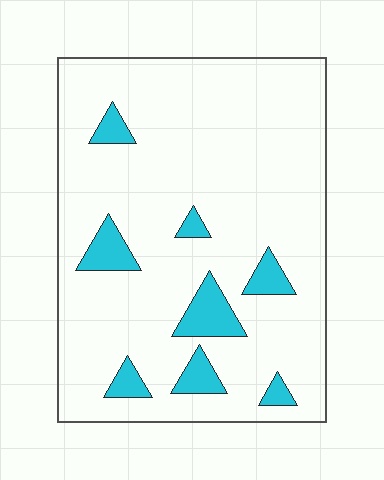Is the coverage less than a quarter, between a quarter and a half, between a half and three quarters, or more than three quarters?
Less than a quarter.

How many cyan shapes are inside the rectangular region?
8.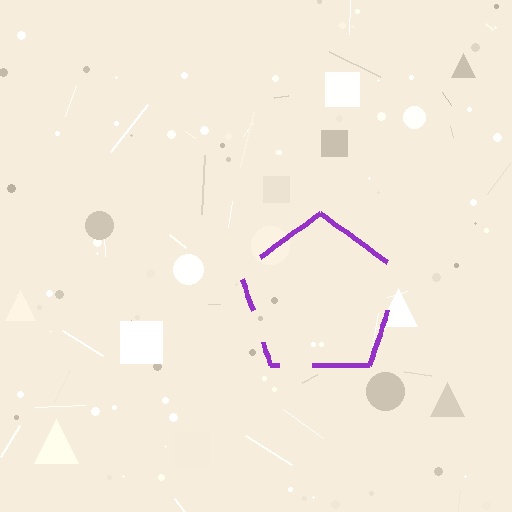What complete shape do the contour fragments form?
The contour fragments form a pentagon.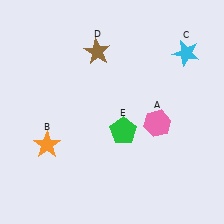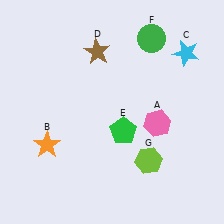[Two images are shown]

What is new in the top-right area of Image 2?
A green circle (F) was added in the top-right area of Image 2.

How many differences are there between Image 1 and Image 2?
There are 2 differences between the two images.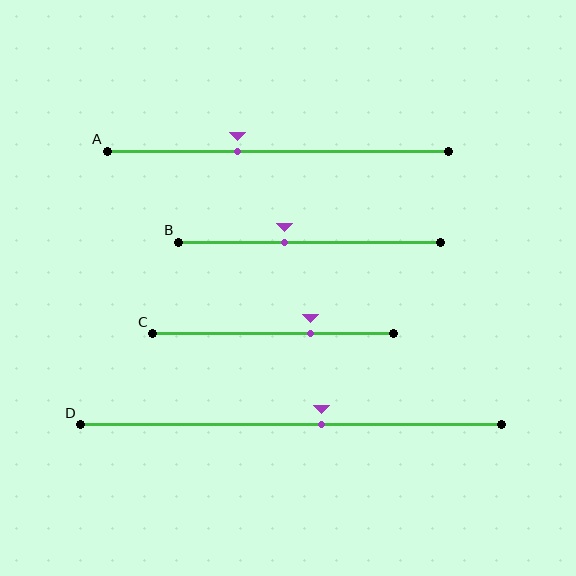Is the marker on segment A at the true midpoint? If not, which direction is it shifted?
No, the marker on segment A is shifted to the left by about 12% of the segment length.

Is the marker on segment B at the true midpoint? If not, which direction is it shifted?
No, the marker on segment B is shifted to the left by about 10% of the segment length.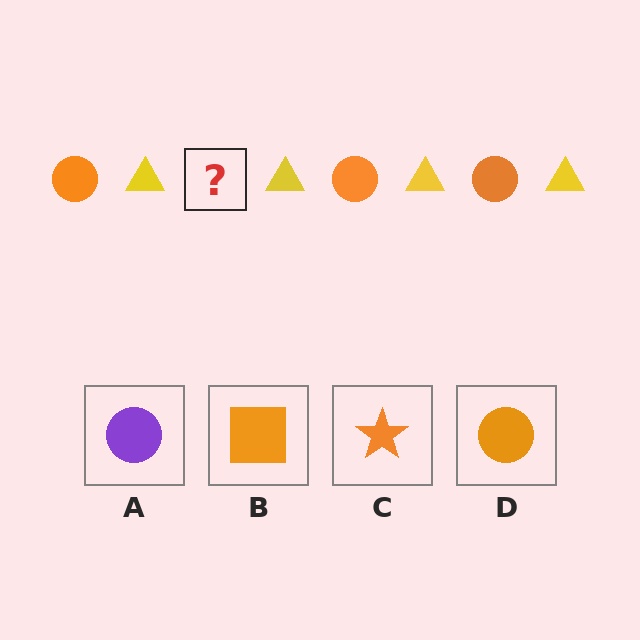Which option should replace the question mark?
Option D.